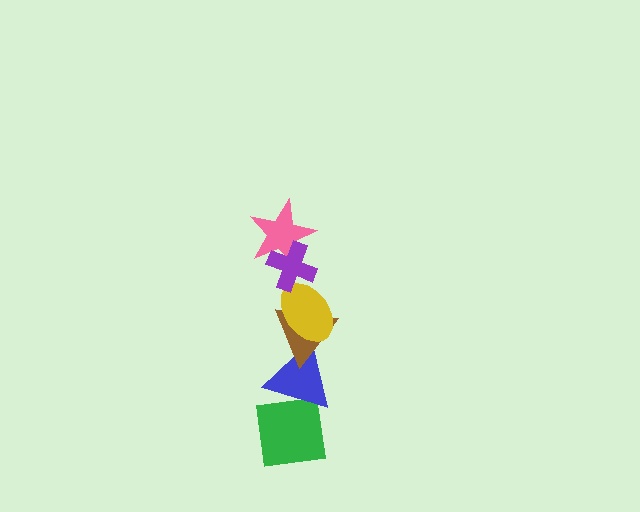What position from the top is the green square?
The green square is 6th from the top.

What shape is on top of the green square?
The blue triangle is on top of the green square.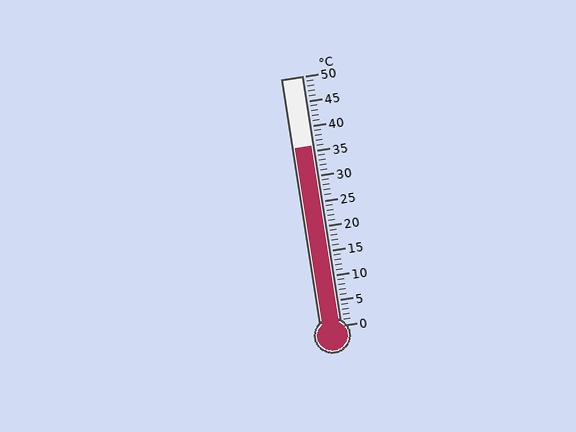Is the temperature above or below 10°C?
The temperature is above 10°C.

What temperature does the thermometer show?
The thermometer shows approximately 36°C.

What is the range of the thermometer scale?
The thermometer scale ranges from 0°C to 50°C.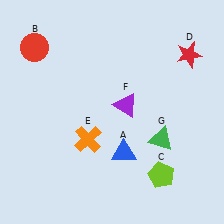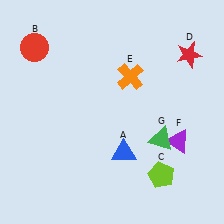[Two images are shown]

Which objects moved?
The objects that moved are: the orange cross (E), the purple triangle (F).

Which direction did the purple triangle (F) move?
The purple triangle (F) moved right.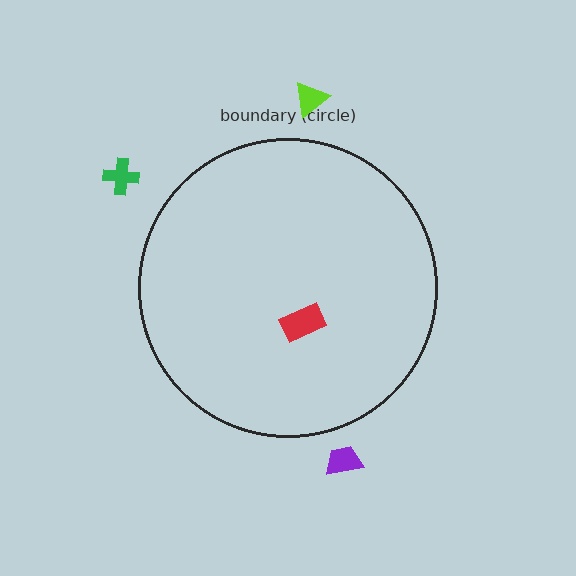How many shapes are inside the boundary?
1 inside, 3 outside.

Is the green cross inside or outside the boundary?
Outside.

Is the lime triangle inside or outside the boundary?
Outside.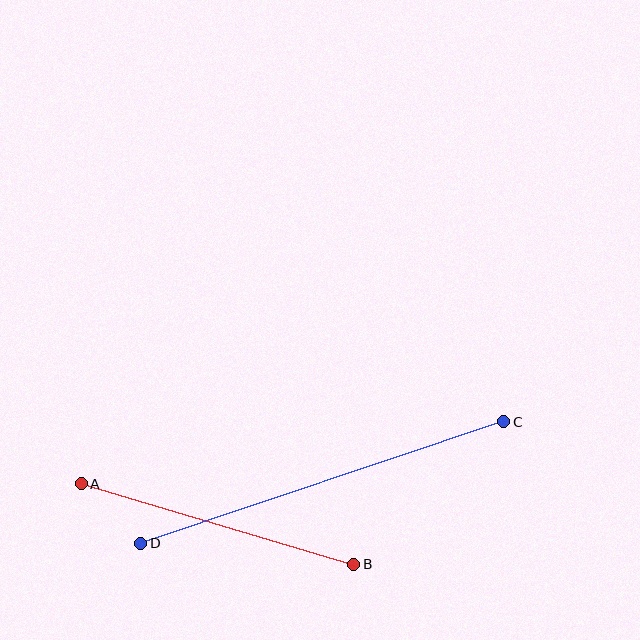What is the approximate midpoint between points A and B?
The midpoint is at approximately (217, 524) pixels.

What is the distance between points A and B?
The distance is approximately 284 pixels.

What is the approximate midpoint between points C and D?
The midpoint is at approximately (322, 482) pixels.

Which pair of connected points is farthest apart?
Points C and D are farthest apart.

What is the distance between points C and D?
The distance is approximately 383 pixels.